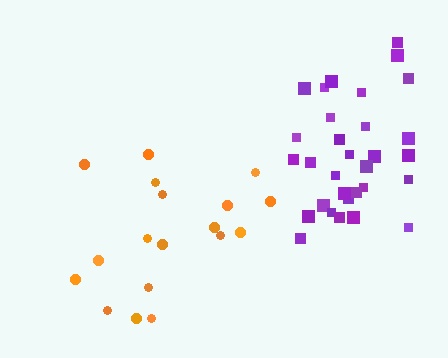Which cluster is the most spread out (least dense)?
Orange.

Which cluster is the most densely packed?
Purple.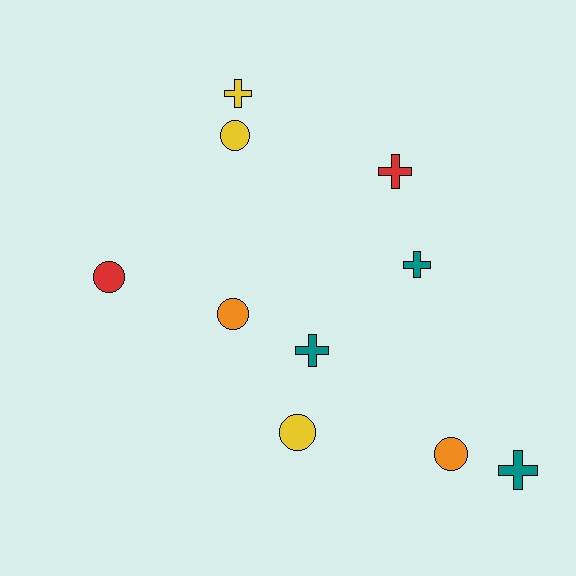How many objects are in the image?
There are 10 objects.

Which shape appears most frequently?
Circle, with 5 objects.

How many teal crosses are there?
There are 3 teal crosses.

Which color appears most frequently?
Teal, with 3 objects.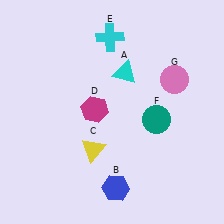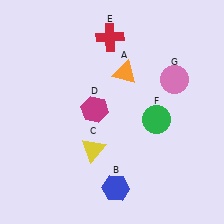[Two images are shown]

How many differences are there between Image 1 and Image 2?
There are 3 differences between the two images.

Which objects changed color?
A changed from cyan to orange. E changed from cyan to red. F changed from teal to green.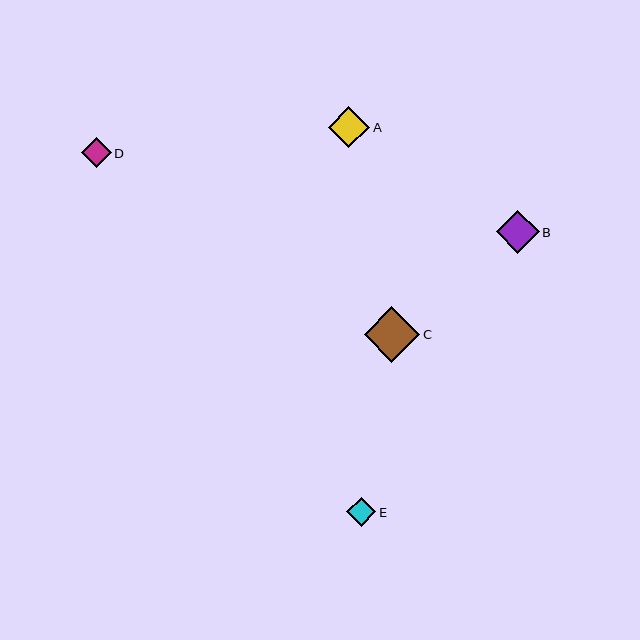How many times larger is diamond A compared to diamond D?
Diamond A is approximately 1.4 times the size of diamond D.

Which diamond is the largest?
Diamond C is the largest with a size of approximately 56 pixels.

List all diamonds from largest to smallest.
From largest to smallest: C, B, A, D, E.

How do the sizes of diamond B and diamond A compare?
Diamond B and diamond A are approximately the same size.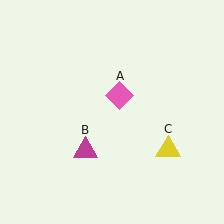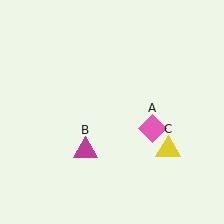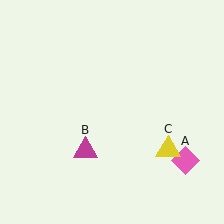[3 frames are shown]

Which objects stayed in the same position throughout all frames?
Magenta triangle (object B) and yellow triangle (object C) remained stationary.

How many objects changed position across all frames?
1 object changed position: pink diamond (object A).